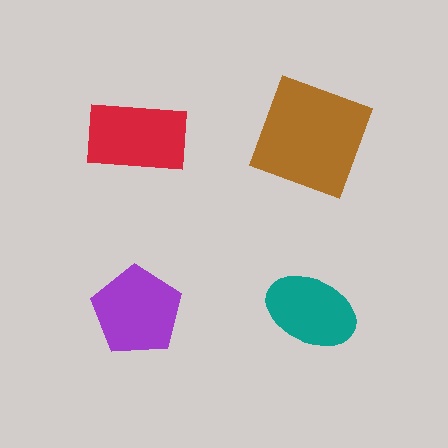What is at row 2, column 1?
A purple pentagon.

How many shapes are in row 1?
2 shapes.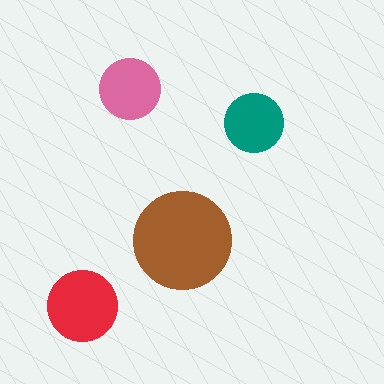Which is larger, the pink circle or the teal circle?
The pink one.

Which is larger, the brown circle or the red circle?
The brown one.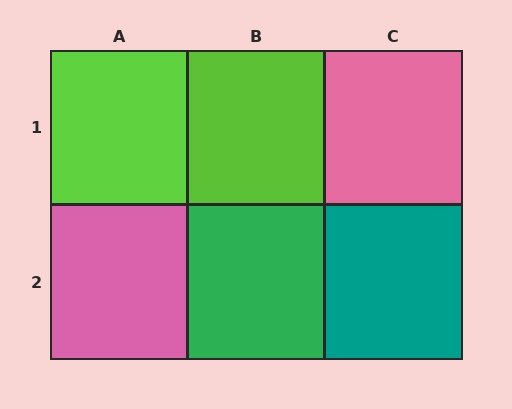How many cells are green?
1 cell is green.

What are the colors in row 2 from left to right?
Pink, green, teal.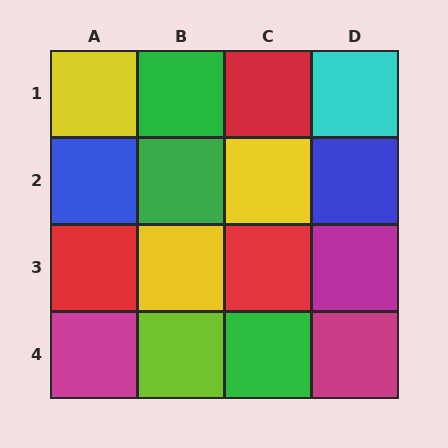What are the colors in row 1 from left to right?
Yellow, green, red, cyan.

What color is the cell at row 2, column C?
Yellow.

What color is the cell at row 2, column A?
Blue.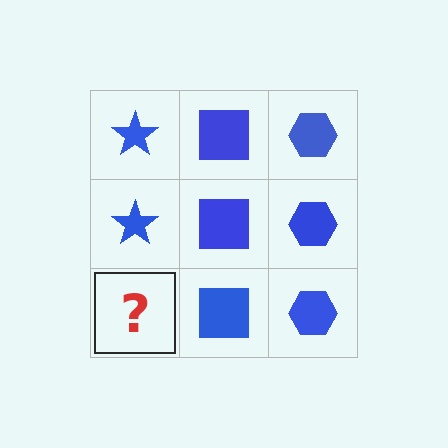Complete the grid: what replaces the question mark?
The question mark should be replaced with a blue star.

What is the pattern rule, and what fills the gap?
The rule is that each column has a consistent shape. The gap should be filled with a blue star.